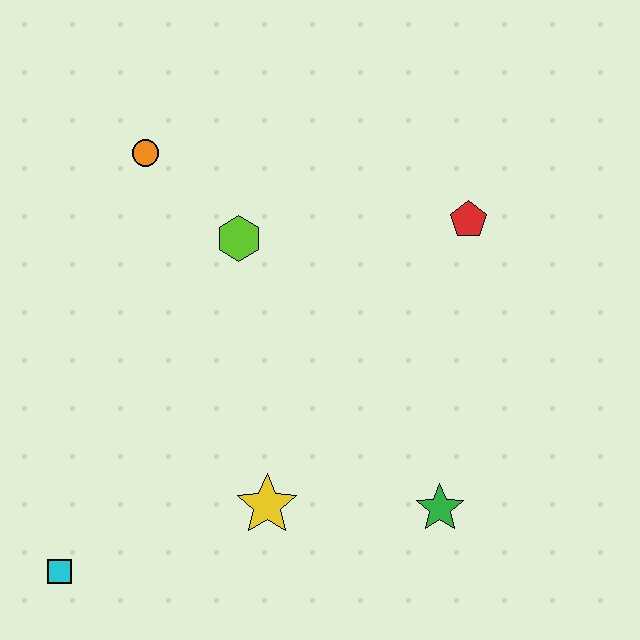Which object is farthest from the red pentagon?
The cyan square is farthest from the red pentagon.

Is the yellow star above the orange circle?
No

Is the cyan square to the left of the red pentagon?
Yes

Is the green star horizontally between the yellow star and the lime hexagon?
No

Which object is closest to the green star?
The yellow star is closest to the green star.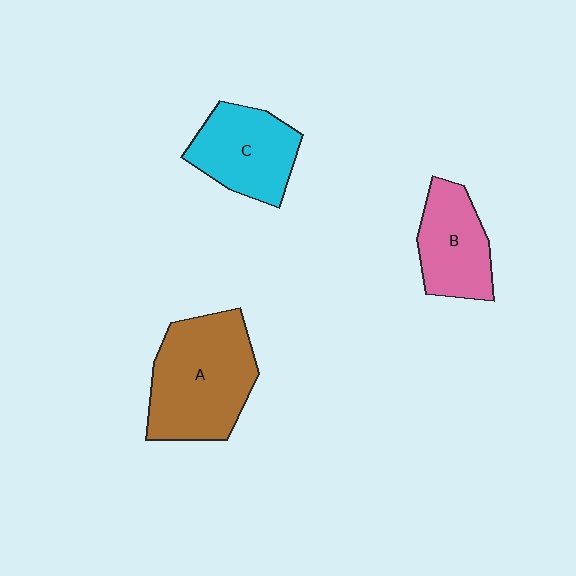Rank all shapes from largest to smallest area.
From largest to smallest: A (brown), C (cyan), B (pink).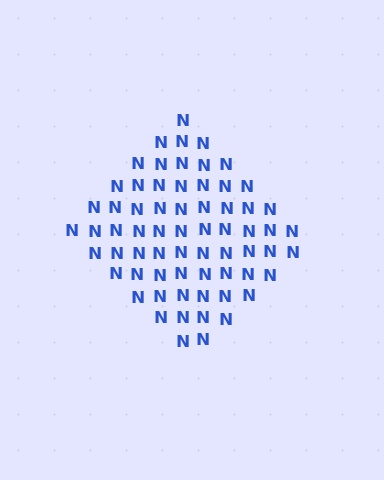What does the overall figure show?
The overall figure shows a diamond.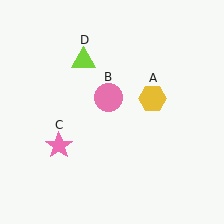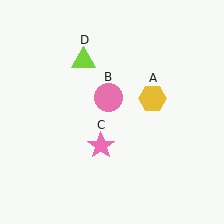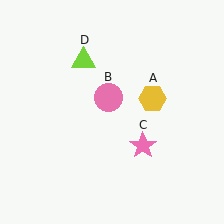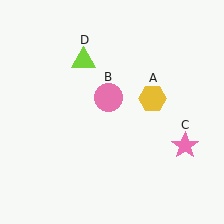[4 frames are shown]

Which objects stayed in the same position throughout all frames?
Yellow hexagon (object A) and pink circle (object B) and lime triangle (object D) remained stationary.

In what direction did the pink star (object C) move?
The pink star (object C) moved right.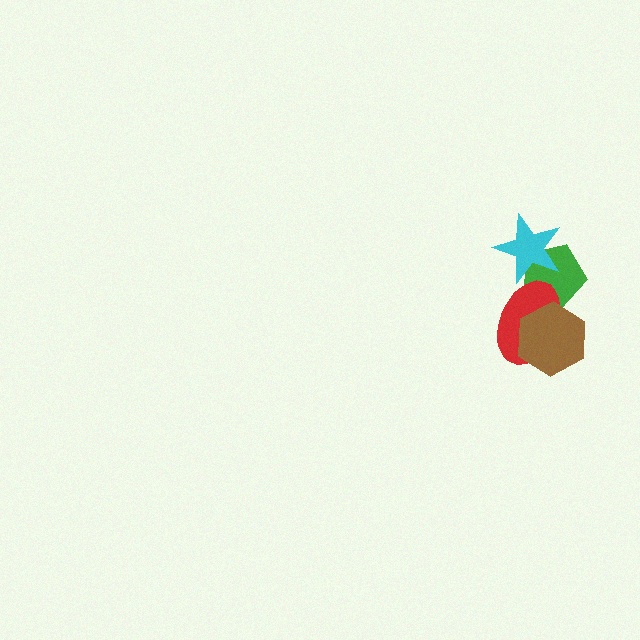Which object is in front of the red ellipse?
The brown hexagon is in front of the red ellipse.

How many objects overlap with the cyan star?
1 object overlaps with the cyan star.